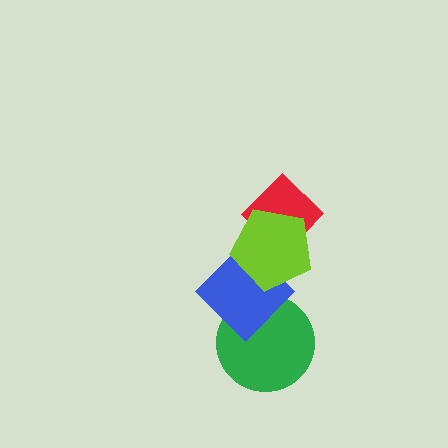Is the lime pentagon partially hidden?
No, no other shape covers it.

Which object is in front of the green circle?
The blue diamond is in front of the green circle.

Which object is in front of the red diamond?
The lime pentagon is in front of the red diamond.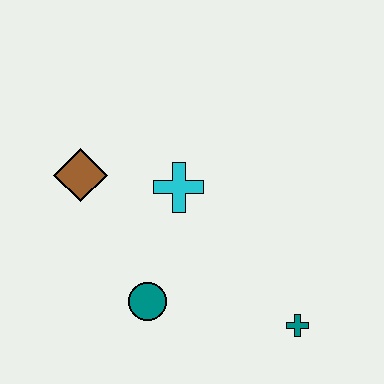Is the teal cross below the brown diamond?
Yes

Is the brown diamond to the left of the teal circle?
Yes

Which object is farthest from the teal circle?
The teal cross is farthest from the teal circle.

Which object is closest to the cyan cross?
The brown diamond is closest to the cyan cross.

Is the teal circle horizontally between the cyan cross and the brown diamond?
Yes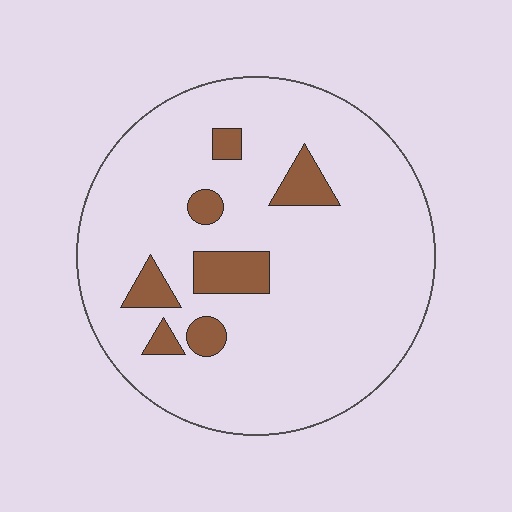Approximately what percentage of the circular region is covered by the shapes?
Approximately 10%.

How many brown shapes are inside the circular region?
7.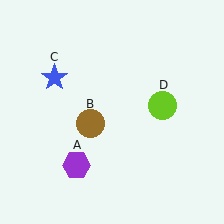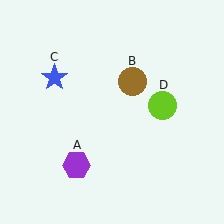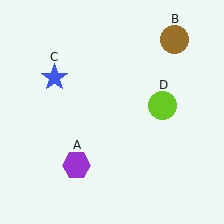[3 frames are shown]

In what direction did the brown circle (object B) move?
The brown circle (object B) moved up and to the right.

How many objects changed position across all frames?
1 object changed position: brown circle (object B).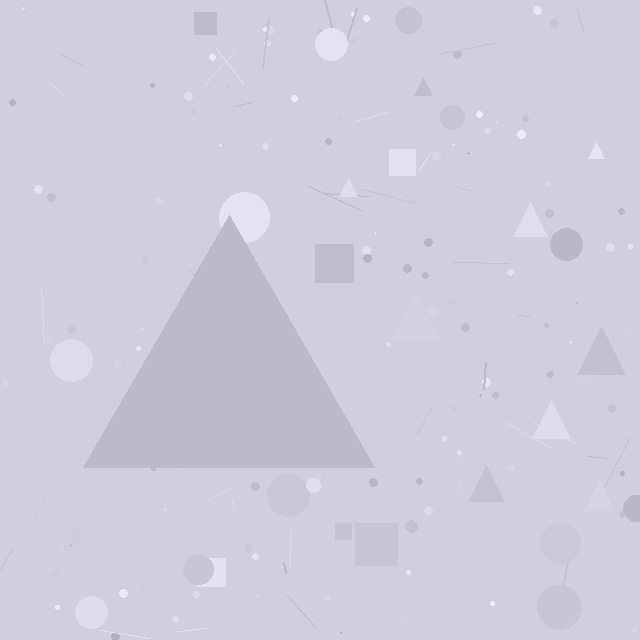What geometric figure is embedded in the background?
A triangle is embedded in the background.